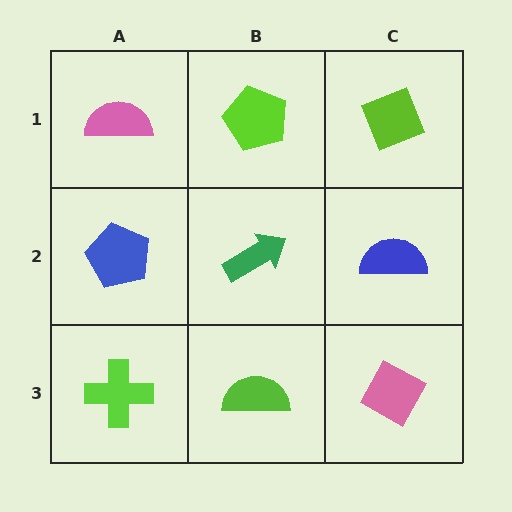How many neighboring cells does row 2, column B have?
4.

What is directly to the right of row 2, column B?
A blue semicircle.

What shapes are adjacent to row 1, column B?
A green arrow (row 2, column B), a pink semicircle (row 1, column A), a lime diamond (row 1, column C).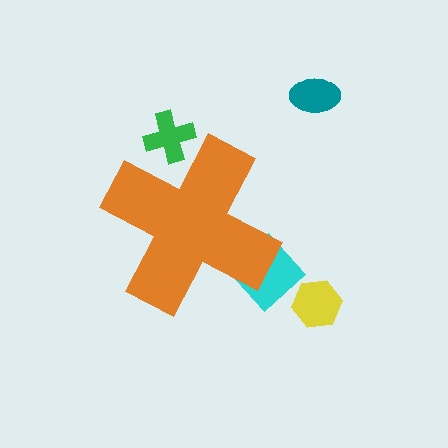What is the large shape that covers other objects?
An orange cross.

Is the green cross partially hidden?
Yes, the green cross is partially hidden behind the orange cross.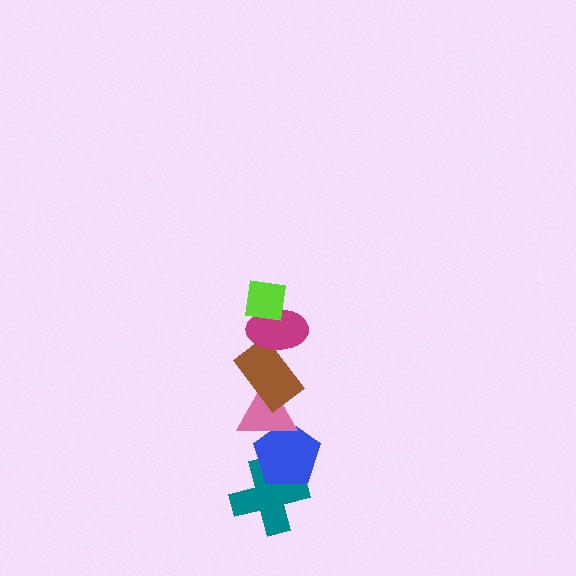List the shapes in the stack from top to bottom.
From top to bottom: the lime square, the magenta ellipse, the brown rectangle, the pink triangle, the blue pentagon, the teal cross.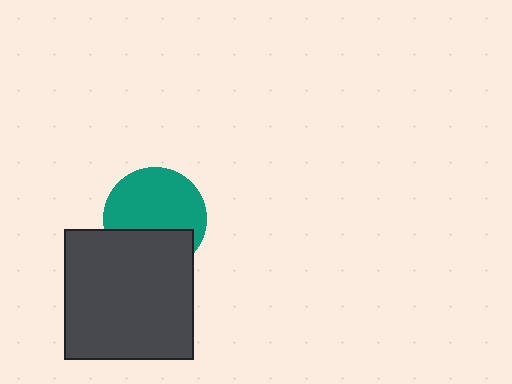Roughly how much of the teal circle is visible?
About half of it is visible (roughly 65%).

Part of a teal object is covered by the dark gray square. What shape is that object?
It is a circle.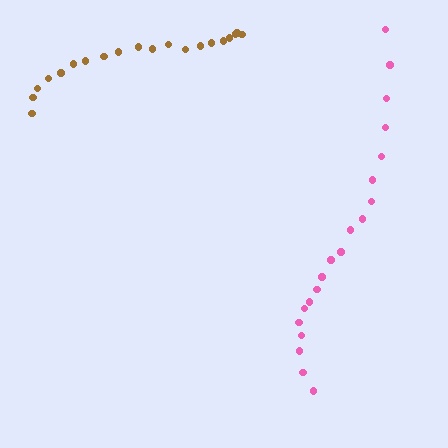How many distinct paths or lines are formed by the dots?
There are 2 distinct paths.